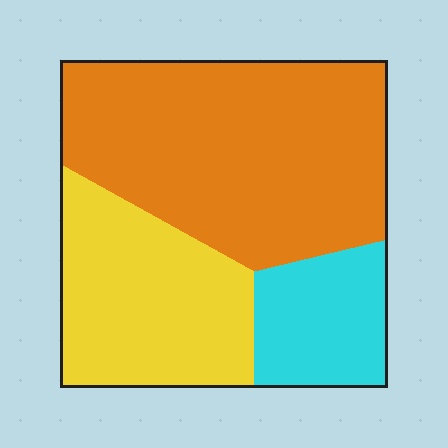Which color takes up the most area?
Orange, at roughly 55%.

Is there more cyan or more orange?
Orange.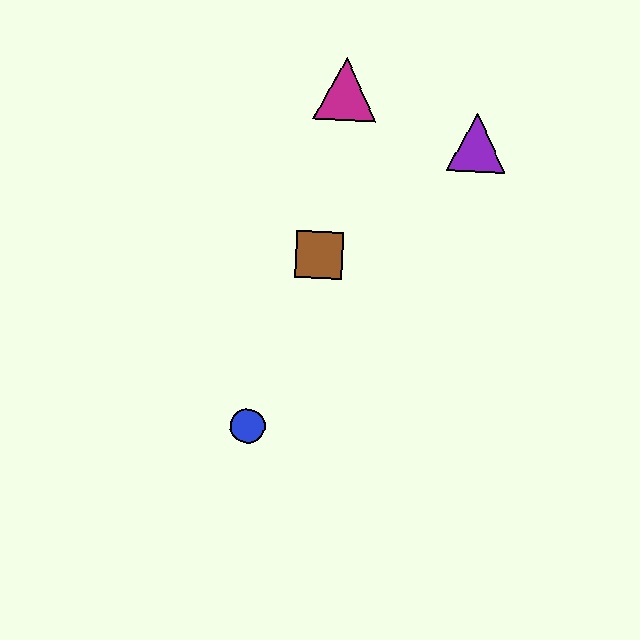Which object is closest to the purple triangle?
The magenta triangle is closest to the purple triangle.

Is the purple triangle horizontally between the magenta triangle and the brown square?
No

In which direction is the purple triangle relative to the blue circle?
The purple triangle is above the blue circle.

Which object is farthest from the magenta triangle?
The blue circle is farthest from the magenta triangle.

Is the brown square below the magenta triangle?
Yes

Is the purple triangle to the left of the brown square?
No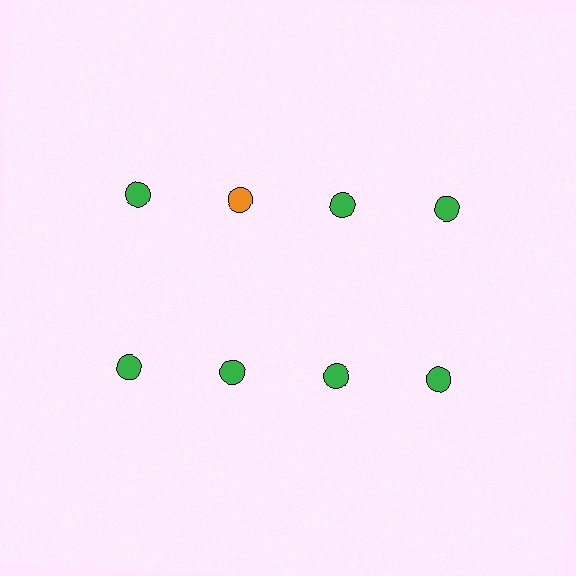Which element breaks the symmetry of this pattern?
The orange circle in the top row, second from left column breaks the symmetry. All other shapes are green circles.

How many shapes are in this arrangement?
There are 8 shapes arranged in a grid pattern.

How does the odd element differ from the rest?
It has a different color: orange instead of green.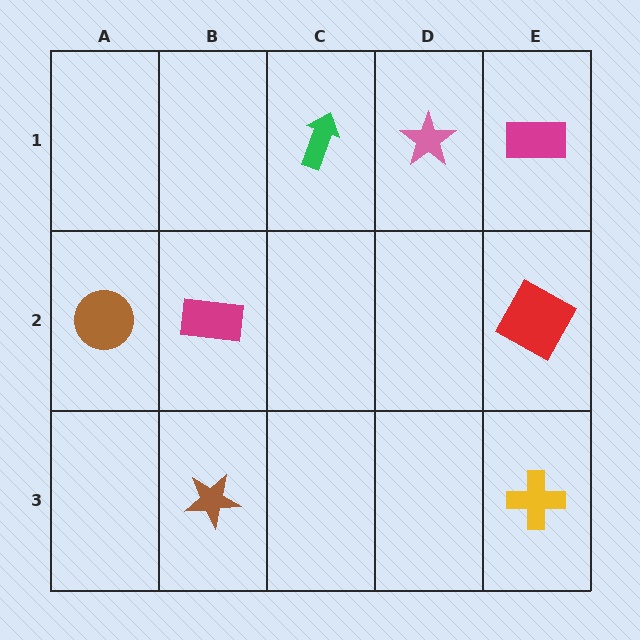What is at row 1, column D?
A pink star.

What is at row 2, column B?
A magenta rectangle.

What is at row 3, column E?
A yellow cross.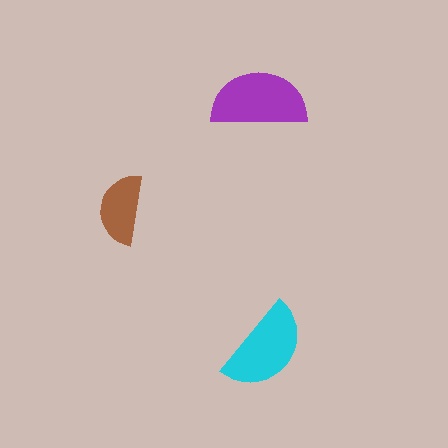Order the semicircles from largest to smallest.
the purple one, the cyan one, the brown one.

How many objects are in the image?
There are 3 objects in the image.